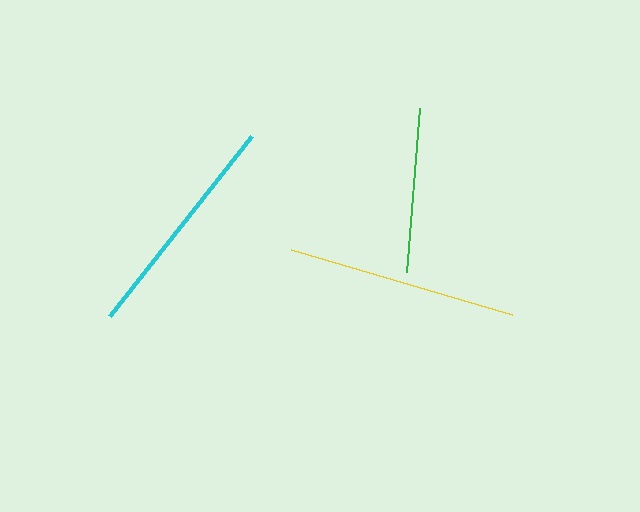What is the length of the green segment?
The green segment is approximately 164 pixels long.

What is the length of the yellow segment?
The yellow segment is approximately 230 pixels long.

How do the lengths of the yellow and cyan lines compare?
The yellow and cyan lines are approximately the same length.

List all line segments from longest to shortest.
From longest to shortest: yellow, cyan, green.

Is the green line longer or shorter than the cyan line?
The cyan line is longer than the green line.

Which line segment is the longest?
The yellow line is the longest at approximately 230 pixels.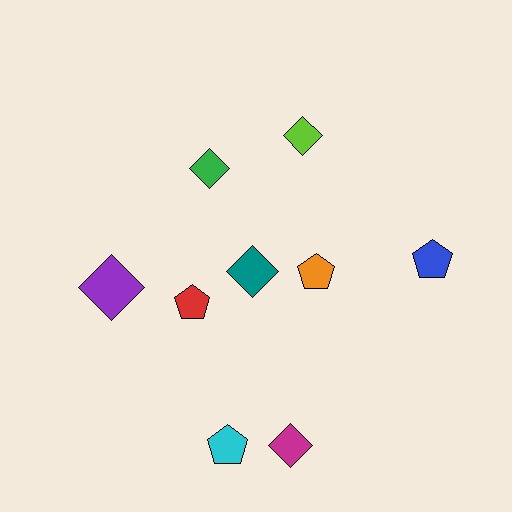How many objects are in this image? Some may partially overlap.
There are 9 objects.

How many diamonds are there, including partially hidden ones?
There are 5 diamonds.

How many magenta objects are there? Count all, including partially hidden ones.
There is 1 magenta object.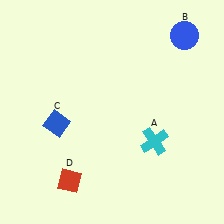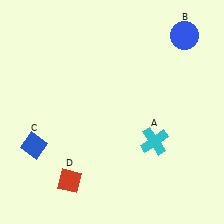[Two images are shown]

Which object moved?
The blue diamond (C) moved left.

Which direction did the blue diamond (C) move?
The blue diamond (C) moved left.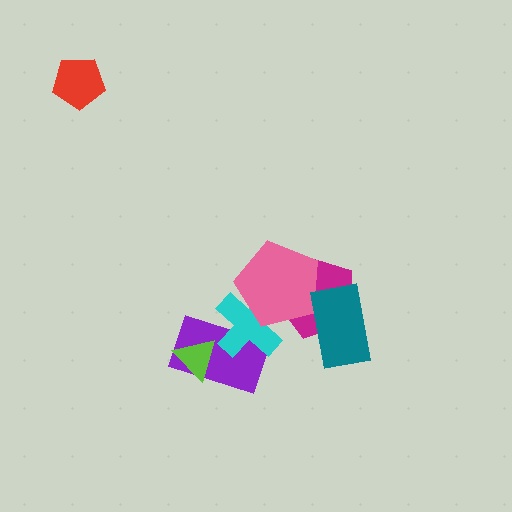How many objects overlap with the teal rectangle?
2 objects overlap with the teal rectangle.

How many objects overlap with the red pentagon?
0 objects overlap with the red pentagon.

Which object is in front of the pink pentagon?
The teal rectangle is in front of the pink pentagon.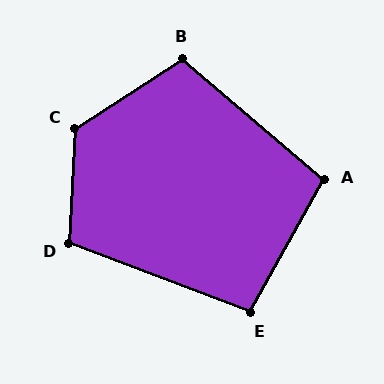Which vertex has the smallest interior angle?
E, at approximately 99 degrees.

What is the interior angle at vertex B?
Approximately 107 degrees (obtuse).